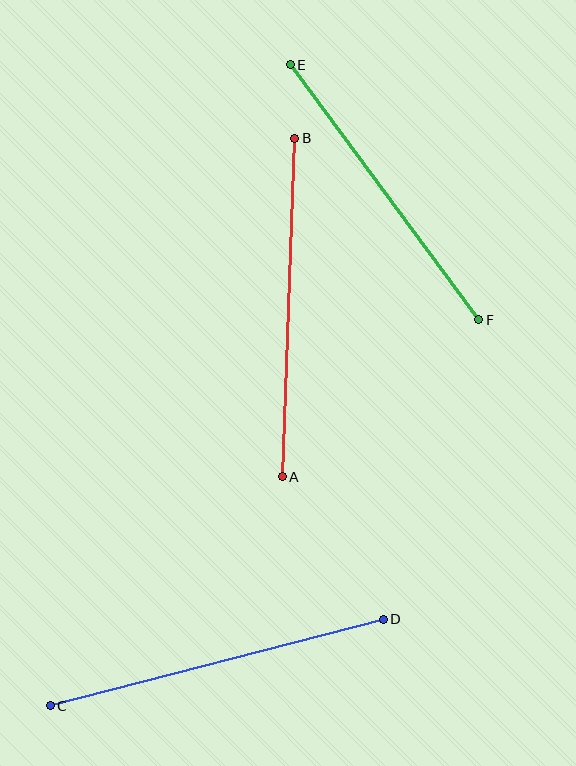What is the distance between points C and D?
The distance is approximately 344 pixels.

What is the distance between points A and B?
The distance is approximately 339 pixels.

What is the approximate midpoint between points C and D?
The midpoint is at approximately (217, 662) pixels.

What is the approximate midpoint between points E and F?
The midpoint is at approximately (384, 192) pixels.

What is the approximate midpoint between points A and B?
The midpoint is at approximately (289, 307) pixels.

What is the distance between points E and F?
The distance is approximately 317 pixels.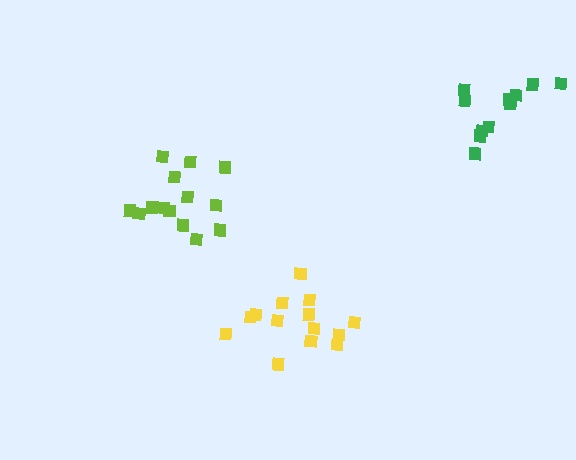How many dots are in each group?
Group 1: 11 dots, Group 2: 14 dots, Group 3: 14 dots (39 total).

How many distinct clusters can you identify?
There are 3 distinct clusters.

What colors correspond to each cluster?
The clusters are colored: green, lime, yellow.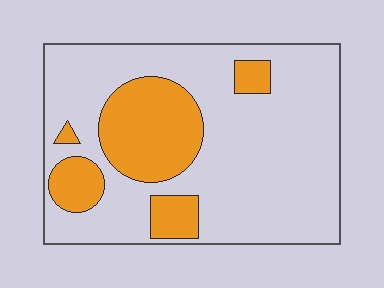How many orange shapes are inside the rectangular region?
5.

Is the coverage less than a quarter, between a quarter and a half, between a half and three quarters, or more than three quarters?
Between a quarter and a half.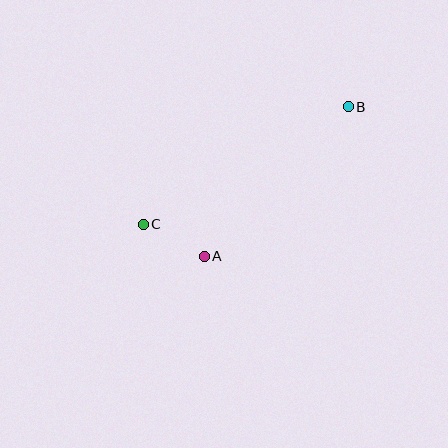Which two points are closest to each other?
Points A and C are closest to each other.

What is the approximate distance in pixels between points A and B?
The distance between A and B is approximately 208 pixels.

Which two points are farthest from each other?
Points B and C are farthest from each other.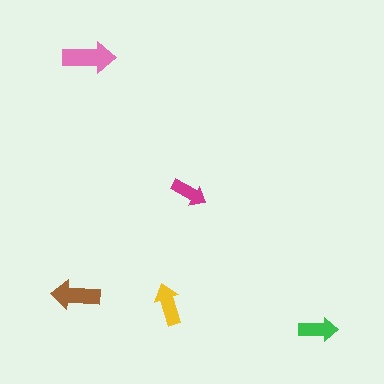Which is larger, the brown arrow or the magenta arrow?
The brown one.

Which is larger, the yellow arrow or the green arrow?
The yellow one.